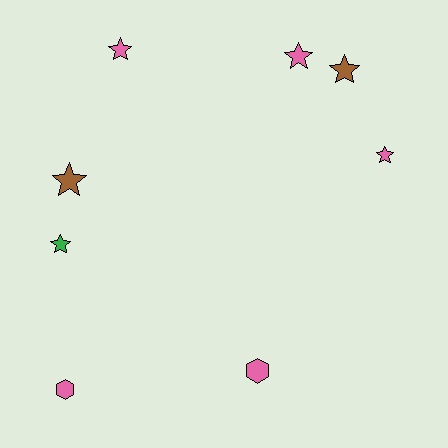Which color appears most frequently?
Pink, with 5 objects.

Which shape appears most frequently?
Star, with 6 objects.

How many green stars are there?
There is 1 green star.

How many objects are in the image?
There are 8 objects.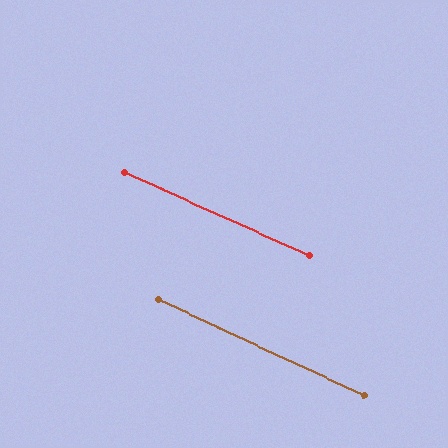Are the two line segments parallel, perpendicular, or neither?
Parallel — their directions differ by only 0.8°.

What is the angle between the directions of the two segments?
Approximately 1 degree.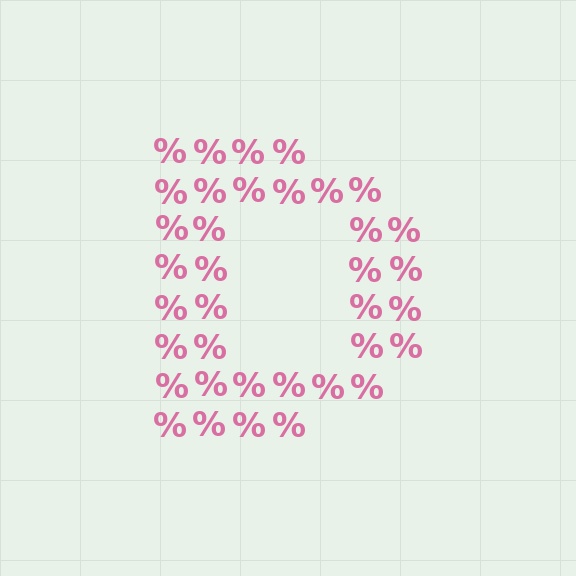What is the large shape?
The large shape is the letter D.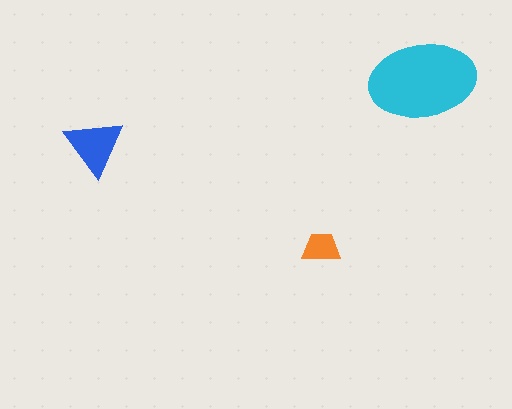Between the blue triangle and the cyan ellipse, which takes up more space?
The cyan ellipse.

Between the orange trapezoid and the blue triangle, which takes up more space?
The blue triangle.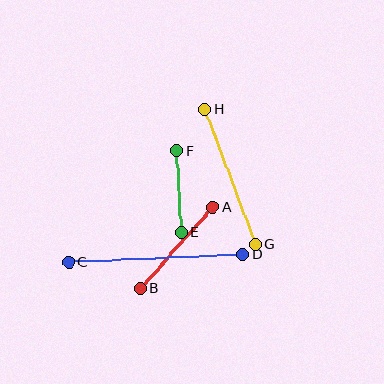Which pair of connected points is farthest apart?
Points C and D are farthest apart.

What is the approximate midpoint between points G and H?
The midpoint is at approximately (230, 177) pixels.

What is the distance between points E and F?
The distance is approximately 81 pixels.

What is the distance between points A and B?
The distance is approximately 109 pixels.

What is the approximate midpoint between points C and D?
The midpoint is at approximately (156, 258) pixels.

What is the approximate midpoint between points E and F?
The midpoint is at approximately (179, 192) pixels.